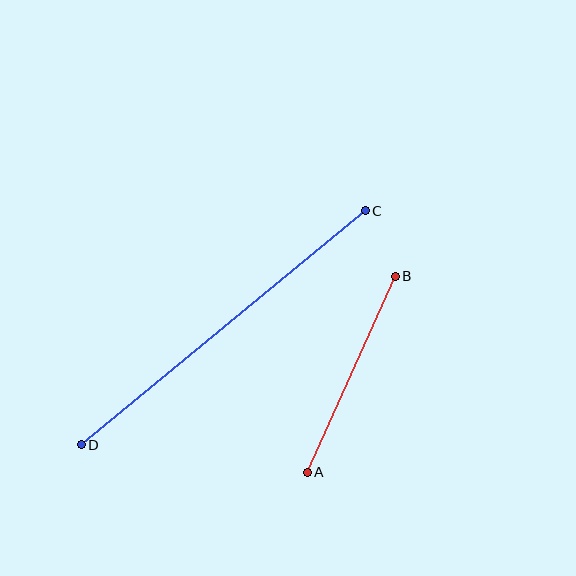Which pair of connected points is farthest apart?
Points C and D are farthest apart.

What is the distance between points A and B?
The distance is approximately 215 pixels.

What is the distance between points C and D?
The distance is approximately 368 pixels.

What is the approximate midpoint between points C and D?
The midpoint is at approximately (223, 328) pixels.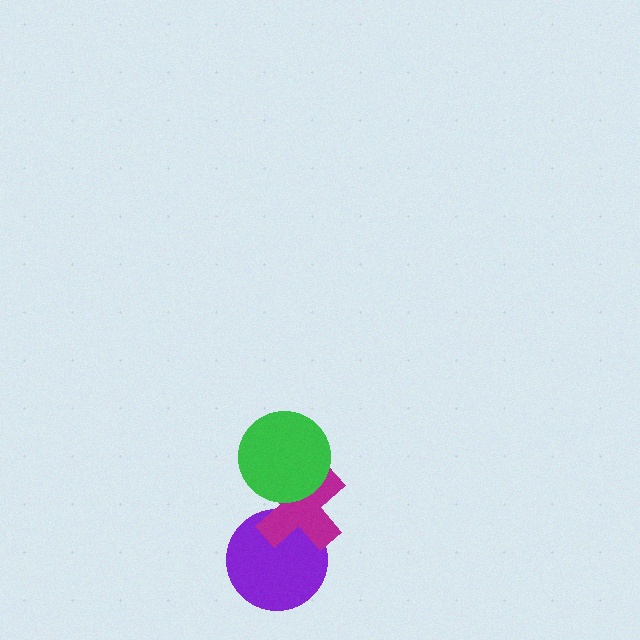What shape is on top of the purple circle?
The magenta cross is on top of the purple circle.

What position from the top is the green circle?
The green circle is 1st from the top.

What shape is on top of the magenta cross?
The green circle is on top of the magenta cross.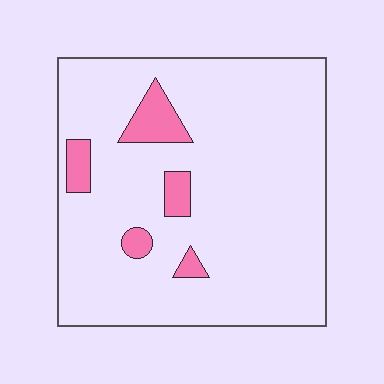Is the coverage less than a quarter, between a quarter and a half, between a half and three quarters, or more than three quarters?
Less than a quarter.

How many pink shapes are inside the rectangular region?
5.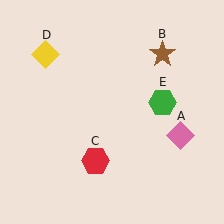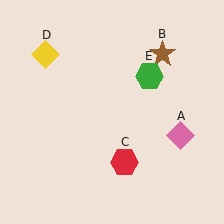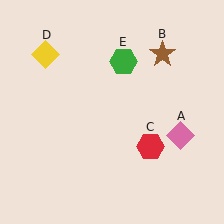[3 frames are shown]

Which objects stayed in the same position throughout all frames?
Pink diamond (object A) and brown star (object B) and yellow diamond (object D) remained stationary.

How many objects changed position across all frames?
2 objects changed position: red hexagon (object C), green hexagon (object E).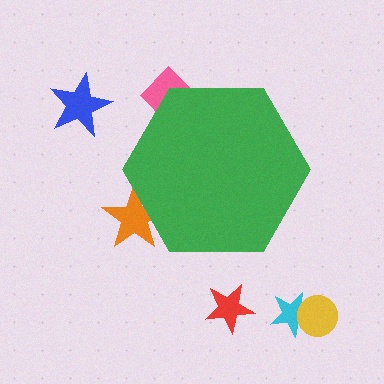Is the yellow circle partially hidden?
No, the yellow circle is fully visible.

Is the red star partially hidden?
No, the red star is fully visible.